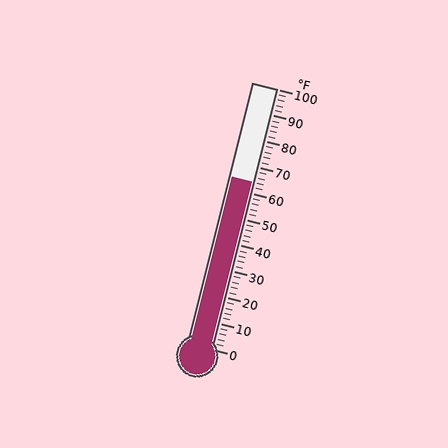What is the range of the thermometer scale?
The thermometer scale ranges from 0°F to 100°F.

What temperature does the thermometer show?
The thermometer shows approximately 64°F.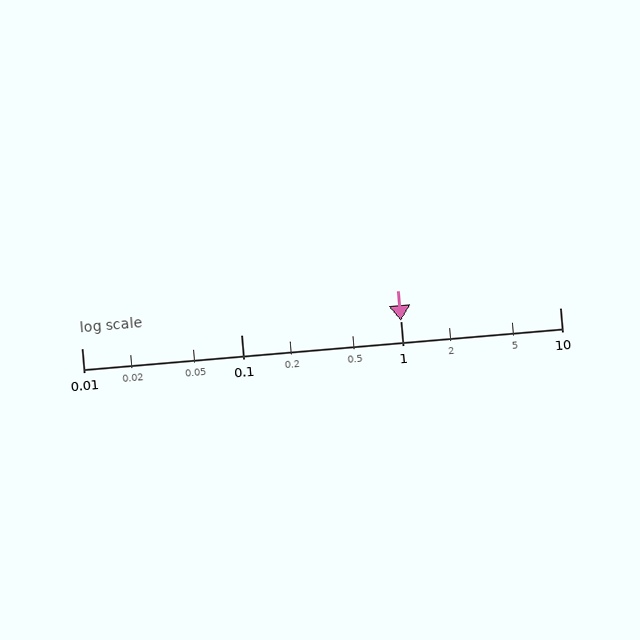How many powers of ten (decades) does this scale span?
The scale spans 3 decades, from 0.01 to 10.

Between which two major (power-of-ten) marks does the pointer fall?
The pointer is between 1 and 10.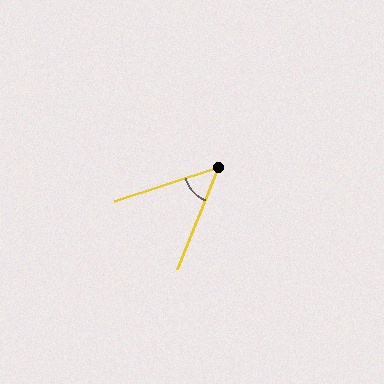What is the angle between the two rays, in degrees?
Approximately 50 degrees.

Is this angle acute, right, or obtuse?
It is acute.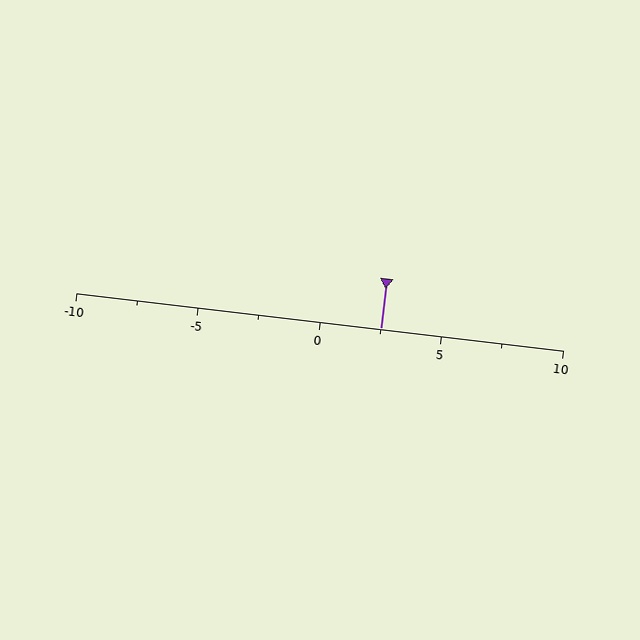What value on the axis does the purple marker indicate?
The marker indicates approximately 2.5.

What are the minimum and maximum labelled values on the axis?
The axis runs from -10 to 10.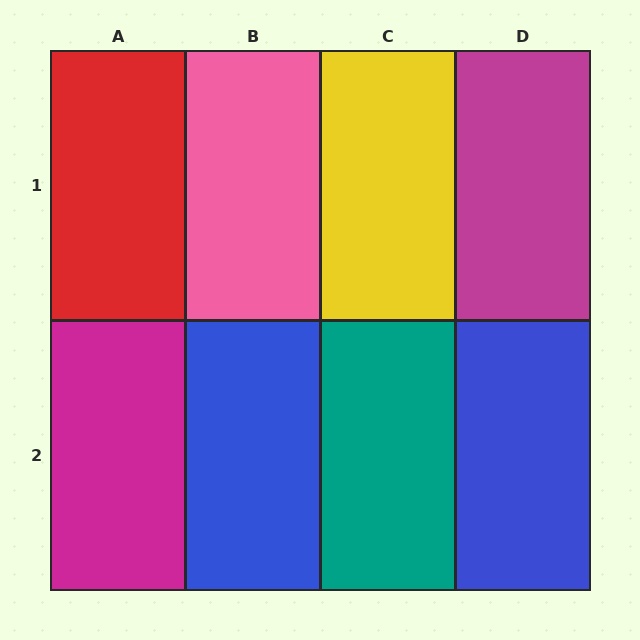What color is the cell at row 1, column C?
Yellow.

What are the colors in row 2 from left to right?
Magenta, blue, teal, blue.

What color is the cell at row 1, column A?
Red.